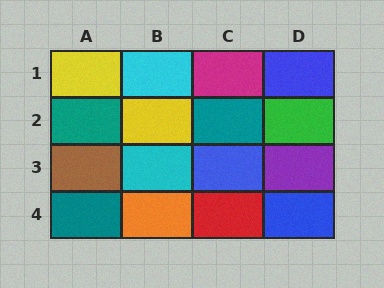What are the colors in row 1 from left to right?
Yellow, cyan, magenta, blue.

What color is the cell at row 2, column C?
Teal.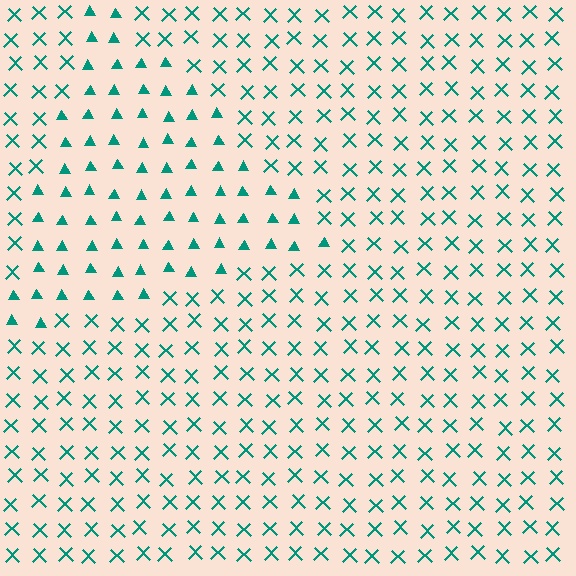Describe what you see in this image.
The image is filled with small teal elements arranged in a uniform grid. A triangle-shaped region contains triangles, while the surrounding area contains X marks. The boundary is defined purely by the change in element shape.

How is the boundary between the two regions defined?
The boundary is defined by a change in element shape: triangles inside vs. X marks outside. All elements share the same color and spacing.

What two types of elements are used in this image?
The image uses triangles inside the triangle region and X marks outside it.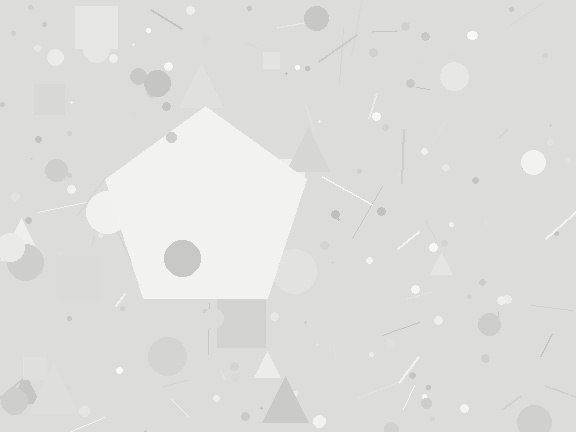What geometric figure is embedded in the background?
A pentagon is embedded in the background.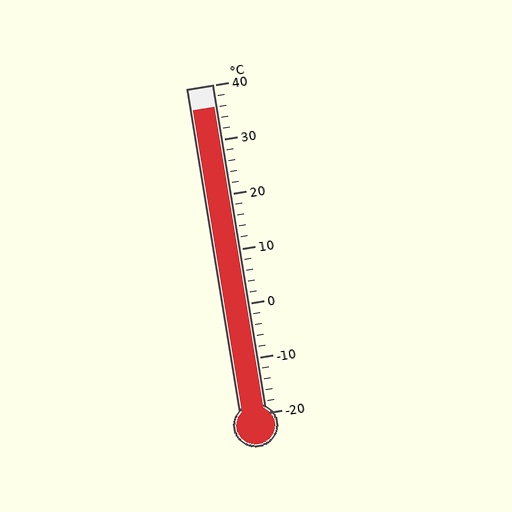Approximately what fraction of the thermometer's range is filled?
The thermometer is filled to approximately 95% of its range.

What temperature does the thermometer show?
The thermometer shows approximately 36°C.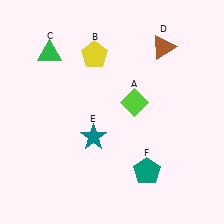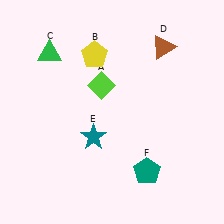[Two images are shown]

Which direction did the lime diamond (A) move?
The lime diamond (A) moved left.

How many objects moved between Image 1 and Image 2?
1 object moved between the two images.